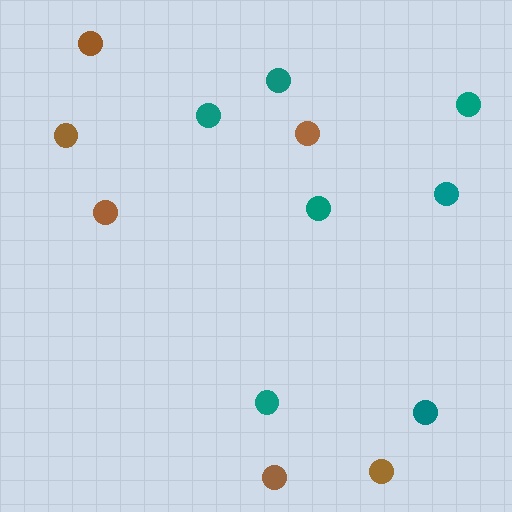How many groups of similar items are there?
There are 2 groups: one group of brown circles (6) and one group of teal circles (7).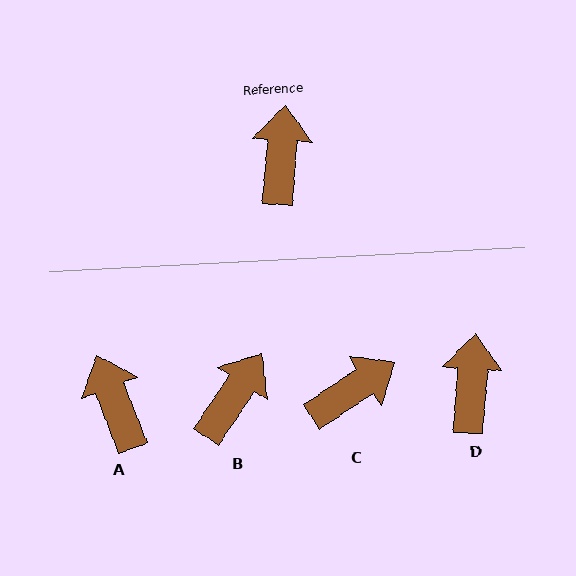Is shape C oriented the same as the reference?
No, it is off by about 52 degrees.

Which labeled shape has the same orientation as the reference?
D.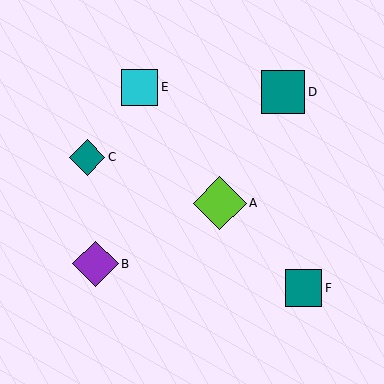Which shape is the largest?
The lime diamond (labeled A) is the largest.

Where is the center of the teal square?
The center of the teal square is at (283, 92).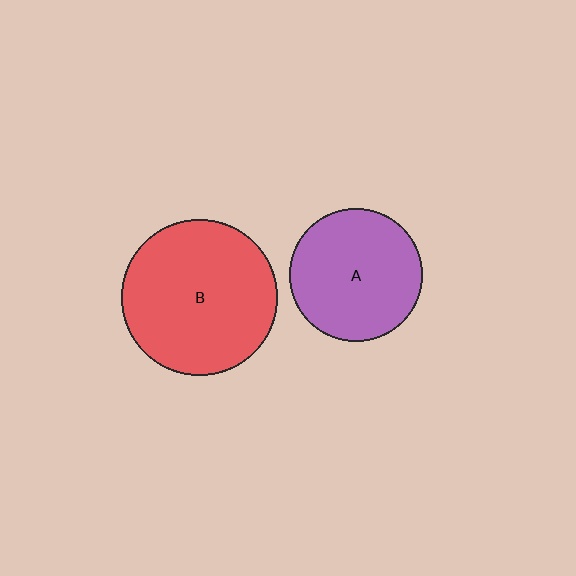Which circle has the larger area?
Circle B (red).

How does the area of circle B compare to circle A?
Approximately 1.4 times.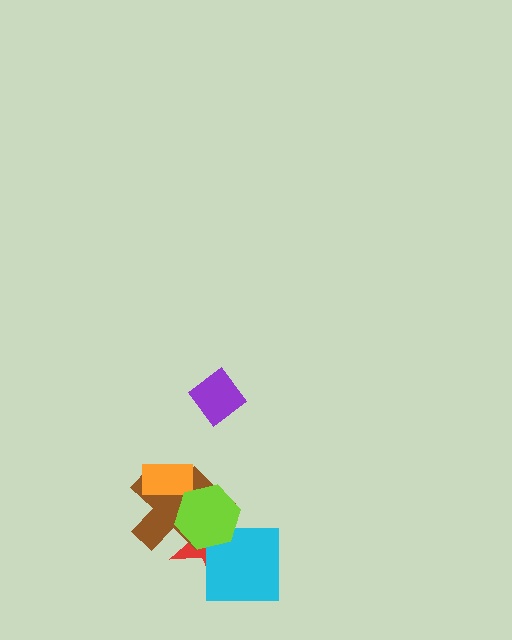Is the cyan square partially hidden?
Yes, it is partially covered by another shape.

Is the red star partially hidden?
Yes, it is partially covered by another shape.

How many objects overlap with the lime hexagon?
3 objects overlap with the lime hexagon.